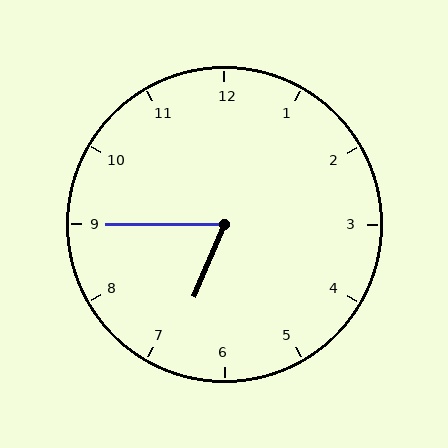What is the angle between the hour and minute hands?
Approximately 68 degrees.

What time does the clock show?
6:45.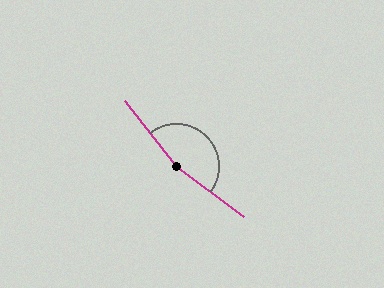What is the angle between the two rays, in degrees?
Approximately 165 degrees.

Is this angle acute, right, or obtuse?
It is obtuse.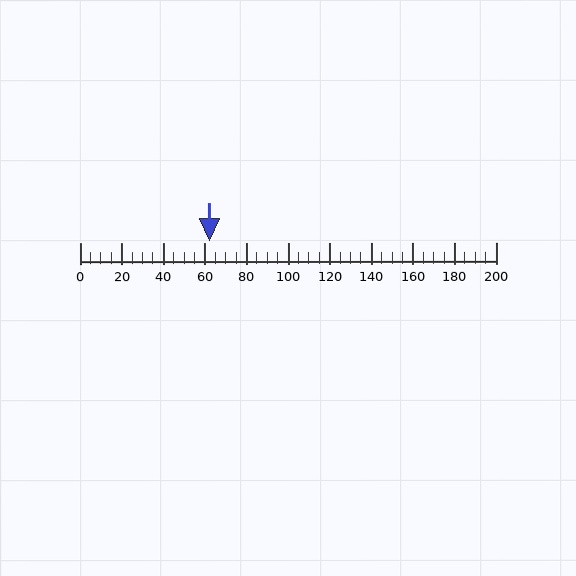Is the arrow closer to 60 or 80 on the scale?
The arrow is closer to 60.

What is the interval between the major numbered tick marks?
The major tick marks are spaced 20 units apart.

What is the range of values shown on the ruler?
The ruler shows values from 0 to 200.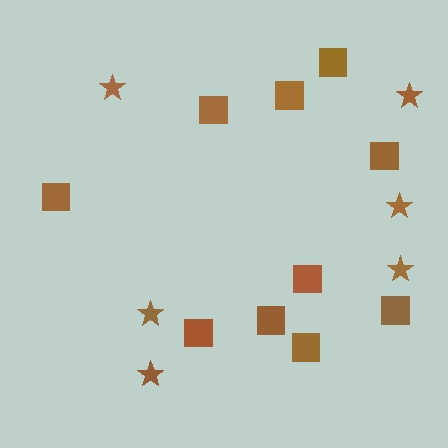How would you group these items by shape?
There are 2 groups: one group of squares (10) and one group of stars (6).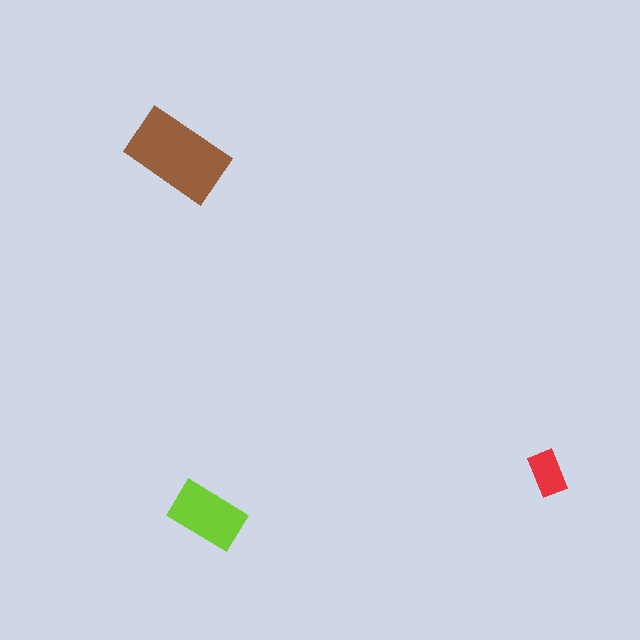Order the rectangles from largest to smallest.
the brown one, the lime one, the red one.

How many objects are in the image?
There are 3 objects in the image.